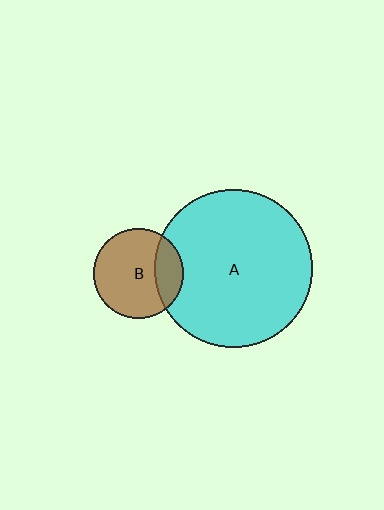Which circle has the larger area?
Circle A (cyan).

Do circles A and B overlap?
Yes.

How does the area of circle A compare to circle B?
Approximately 3.1 times.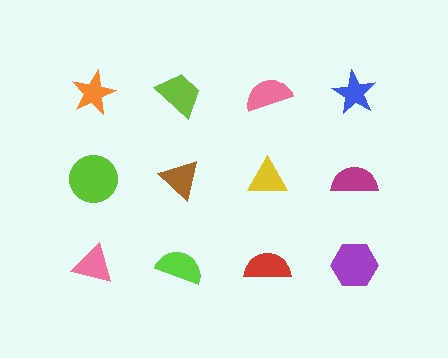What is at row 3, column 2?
A lime semicircle.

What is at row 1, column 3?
A pink semicircle.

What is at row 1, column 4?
A blue star.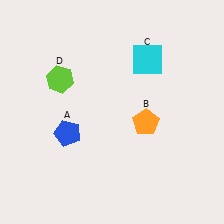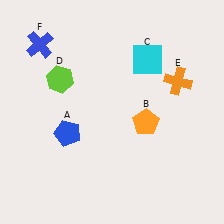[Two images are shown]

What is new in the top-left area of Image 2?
A blue cross (F) was added in the top-left area of Image 2.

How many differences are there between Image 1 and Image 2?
There are 2 differences between the two images.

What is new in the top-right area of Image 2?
An orange cross (E) was added in the top-right area of Image 2.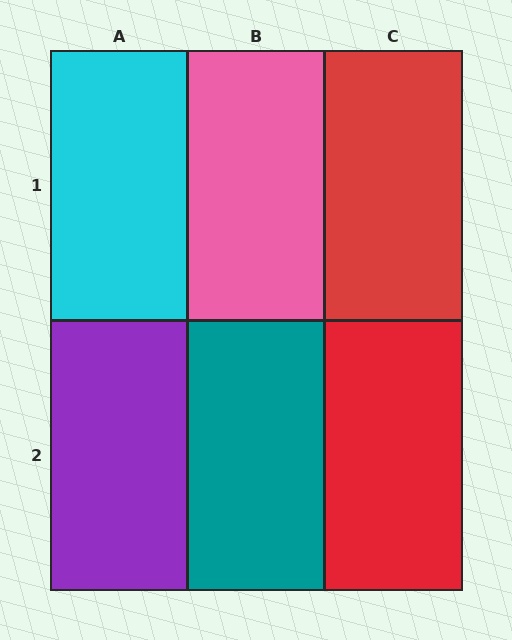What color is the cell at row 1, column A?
Cyan.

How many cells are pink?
1 cell is pink.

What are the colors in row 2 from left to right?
Purple, teal, red.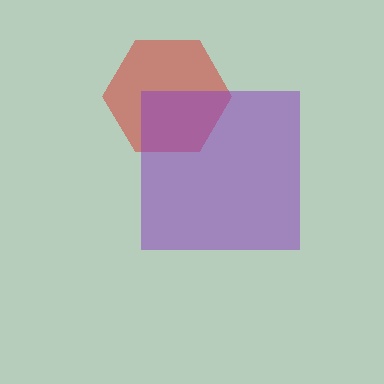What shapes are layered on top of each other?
The layered shapes are: a red hexagon, a purple square.